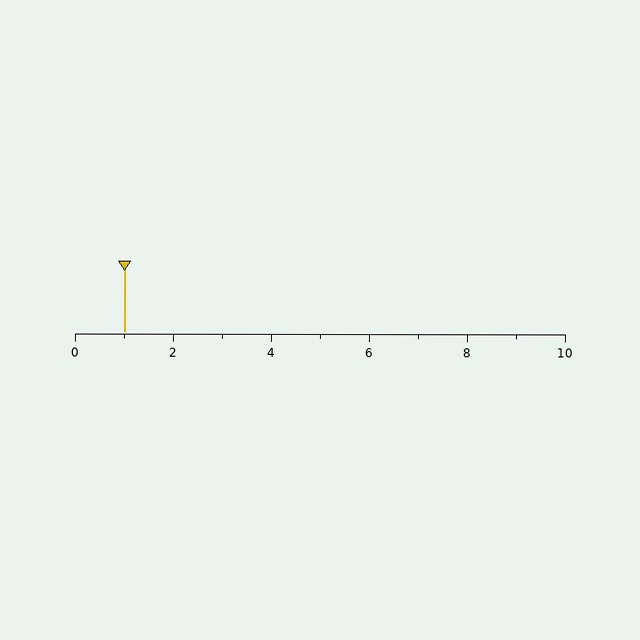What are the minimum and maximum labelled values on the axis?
The axis runs from 0 to 10.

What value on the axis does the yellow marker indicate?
The marker indicates approximately 1.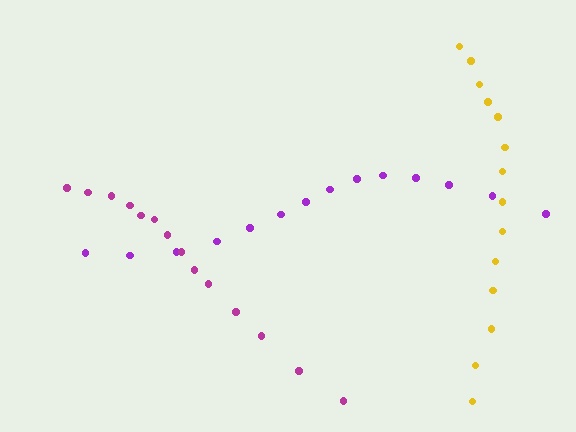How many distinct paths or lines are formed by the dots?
There are 3 distinct paths.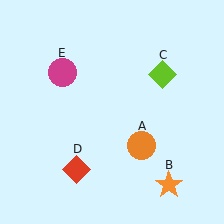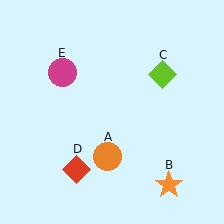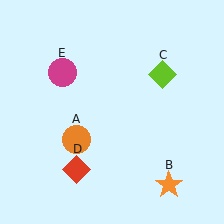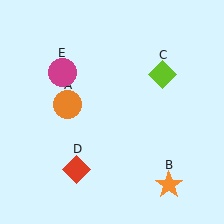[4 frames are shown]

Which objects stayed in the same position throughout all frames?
Orange star (object B) and lime diamond (object C) and red diamond (object D) and magenta circle (object E) remained stationary.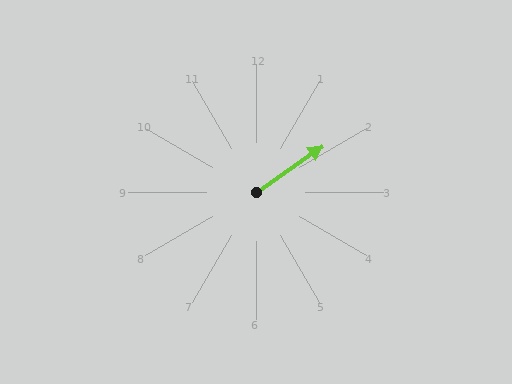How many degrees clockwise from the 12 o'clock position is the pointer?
Approximately 55 degrees.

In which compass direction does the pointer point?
Northeast.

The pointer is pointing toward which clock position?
Roughly 2 o'clock.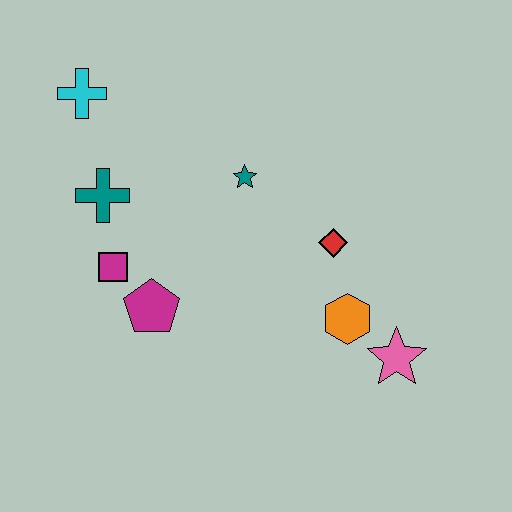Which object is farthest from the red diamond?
The cyan cross is farthest from the red diamond.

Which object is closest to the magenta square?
The magenta pentagon is closest to the magenta square.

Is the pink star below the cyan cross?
Yes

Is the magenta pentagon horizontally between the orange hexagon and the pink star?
No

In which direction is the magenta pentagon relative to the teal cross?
The magenta pentagon is below the teal cross.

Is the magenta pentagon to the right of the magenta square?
Yes